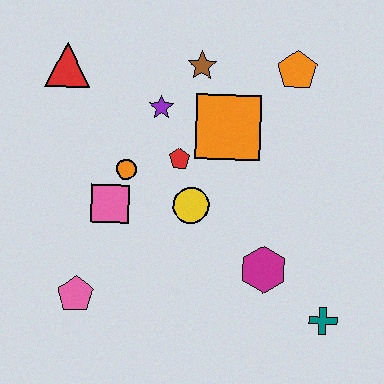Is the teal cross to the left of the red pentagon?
No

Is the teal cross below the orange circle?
Yes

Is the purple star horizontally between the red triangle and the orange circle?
No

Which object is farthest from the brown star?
The teal cross is farthest from the brown star.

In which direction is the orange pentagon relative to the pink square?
The orange pentagon is to the right of the pink square.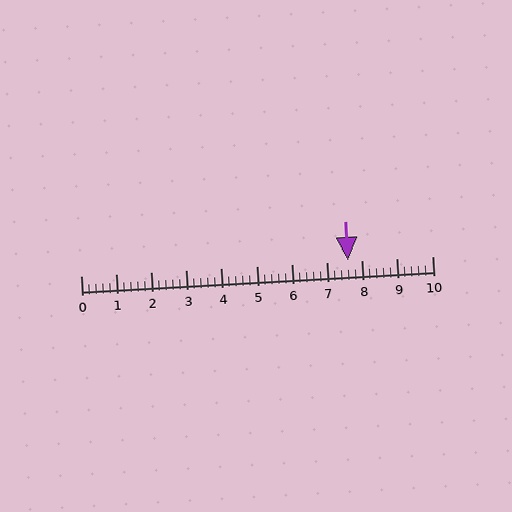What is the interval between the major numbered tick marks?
The major tick marks are spaced 1 units apart.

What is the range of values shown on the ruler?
The ruler shows values from 0 to 10.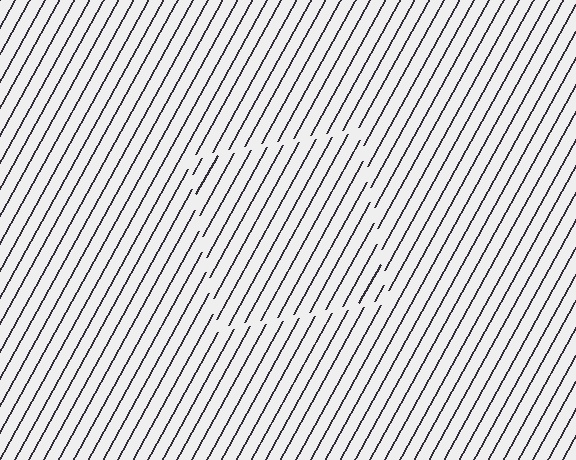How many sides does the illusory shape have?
4 sides — the line-ends trace a square.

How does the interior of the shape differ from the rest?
The interior of the shape contains the same grating, shifted by half a period — the contour is defined by the phase discontinuity where line-ends from the inner and outer gratings abut.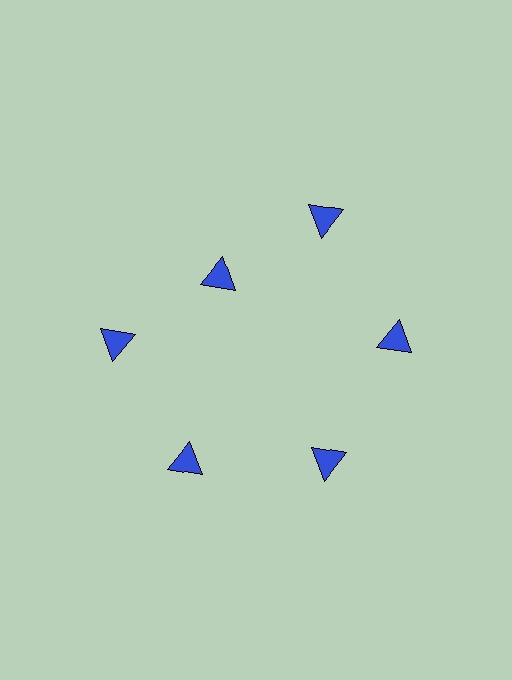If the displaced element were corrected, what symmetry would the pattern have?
It would have 6-fold rotational symmetry — the pattern would map onto itself every 60 degrees.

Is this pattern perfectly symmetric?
No. The 6 blue triangles are arranged in a ring, but one element near the 11 o'clock position is pulled inward toward the center, breaking the 6-fold rotational symmetry.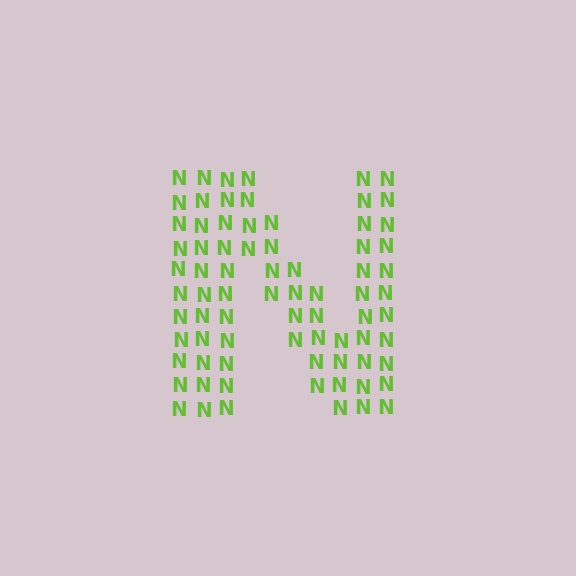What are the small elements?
The small elements are letter N's.